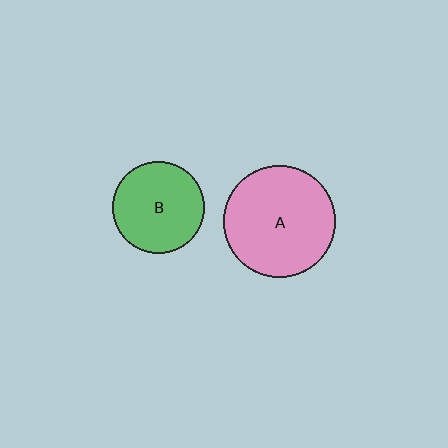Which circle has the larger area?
Circle A (pink).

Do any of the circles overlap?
No, none of the circles overlap.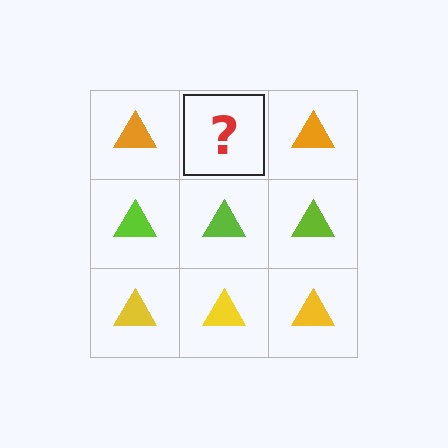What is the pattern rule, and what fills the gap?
The rule is that each row has a consistent color. The gap should be filled with an orange triangle.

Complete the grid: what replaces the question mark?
The question mark should be replaced with an orange triangle.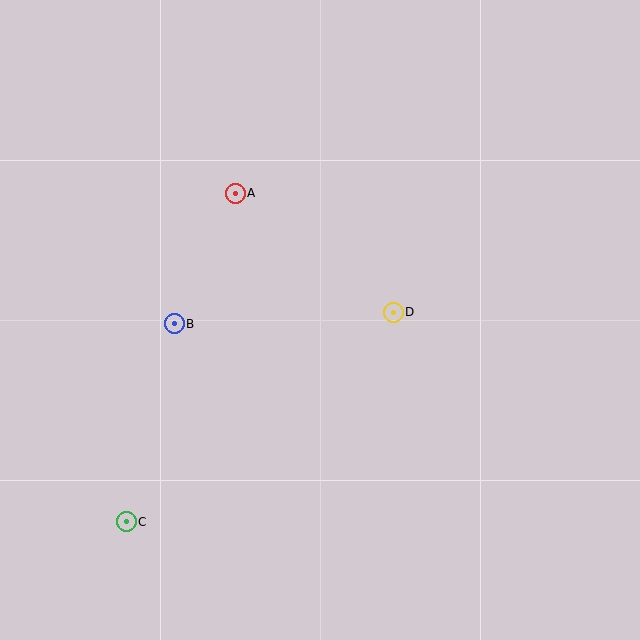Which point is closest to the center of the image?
Point D at (393, 312) is closest to the center.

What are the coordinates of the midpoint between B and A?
The midpoint between B and A is at (205, 258).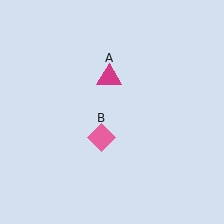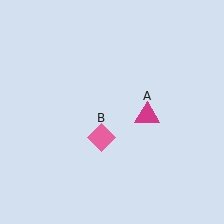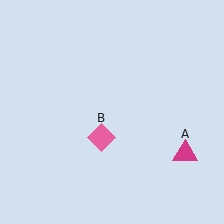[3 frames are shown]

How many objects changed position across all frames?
1 object changed position: magenta triangle (object A).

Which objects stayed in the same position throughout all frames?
Pink diamond (object B) remained stationary.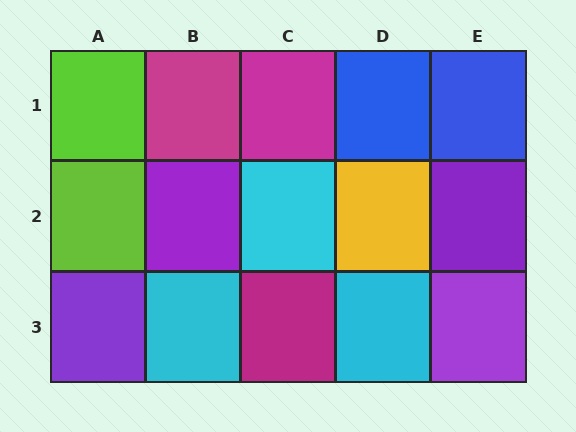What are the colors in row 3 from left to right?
Purple, cyan, magenta, cyan, purple.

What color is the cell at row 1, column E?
Blue.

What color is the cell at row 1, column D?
Blue.